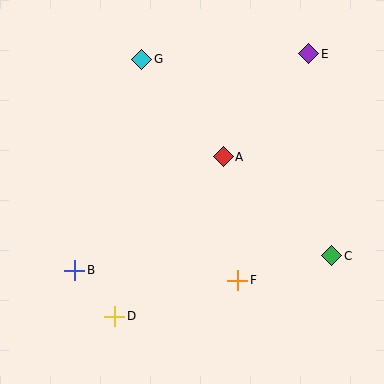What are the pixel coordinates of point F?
Point F is at (238, 280).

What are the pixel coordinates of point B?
Point B is at (75, 270).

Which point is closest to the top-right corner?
Point E is closest to the top-right corner.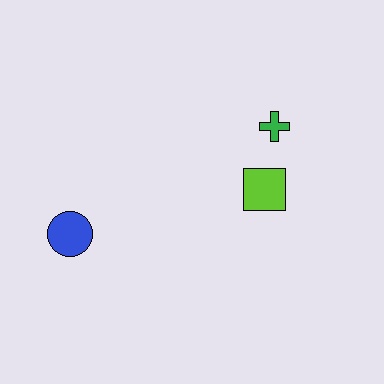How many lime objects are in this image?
There is 1 lime object.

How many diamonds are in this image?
There are no diamonds.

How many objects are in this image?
There are 3 objects.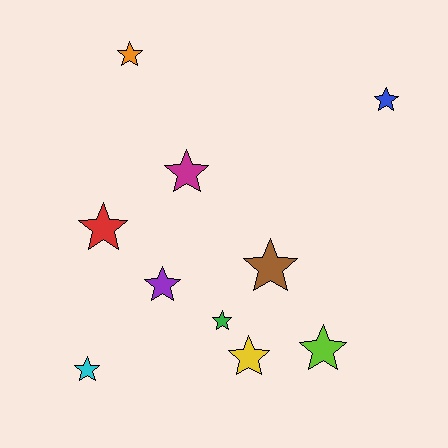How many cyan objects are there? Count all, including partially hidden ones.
There is 1 cyan object.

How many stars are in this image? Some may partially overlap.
There are 10 stars.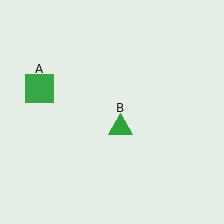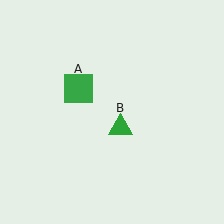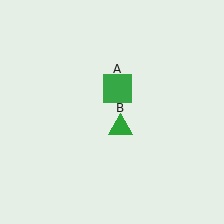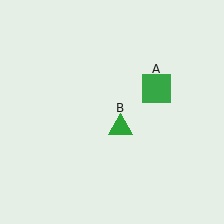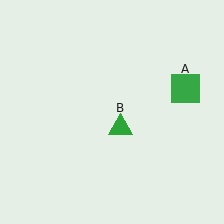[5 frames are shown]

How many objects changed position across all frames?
1 object changed position: green square (object A).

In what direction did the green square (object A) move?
The green square (object A) moved right.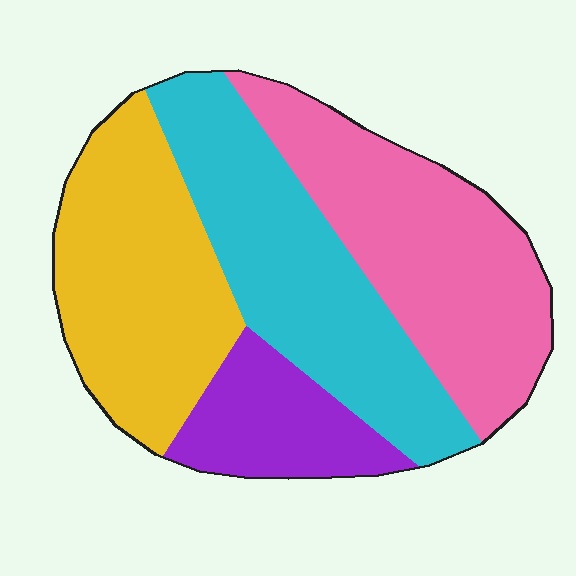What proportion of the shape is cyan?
Cyan covers 29% of the shape.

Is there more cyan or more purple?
Cyan.